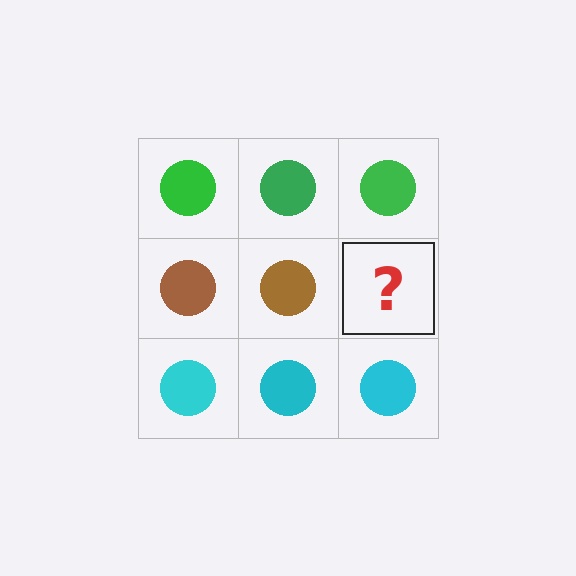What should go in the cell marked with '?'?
The missing cell should contain a brown circle.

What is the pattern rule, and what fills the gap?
The rule is that each row has a consistent color. The gap should be filled with a brown circle.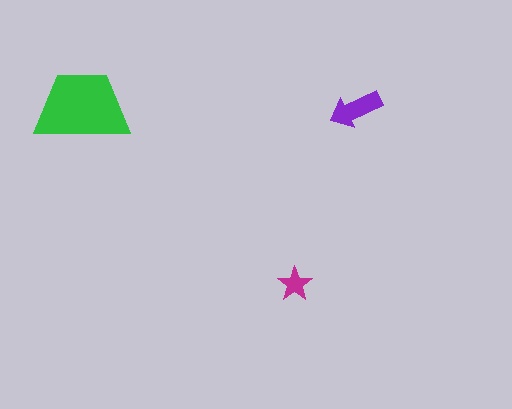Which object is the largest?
The green trapezoid.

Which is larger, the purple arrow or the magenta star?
The purple arrow.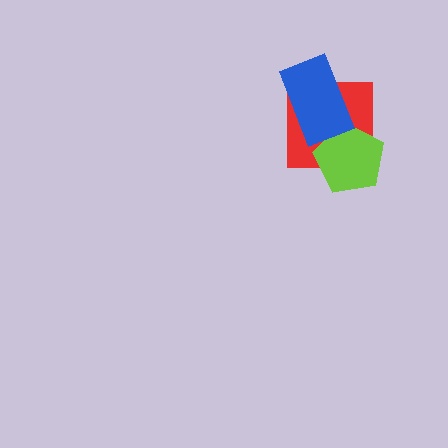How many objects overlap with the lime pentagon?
2 objects overlap with the lime pentagon.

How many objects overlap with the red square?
2 objects overlap with the red square.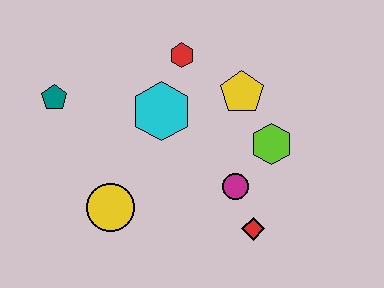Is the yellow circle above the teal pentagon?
No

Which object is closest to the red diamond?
The magenta circle is closest to the red diamond.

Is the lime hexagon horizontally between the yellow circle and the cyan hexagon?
No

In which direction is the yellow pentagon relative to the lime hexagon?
The yellow pentagon is above the lime hexagon.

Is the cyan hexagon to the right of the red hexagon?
No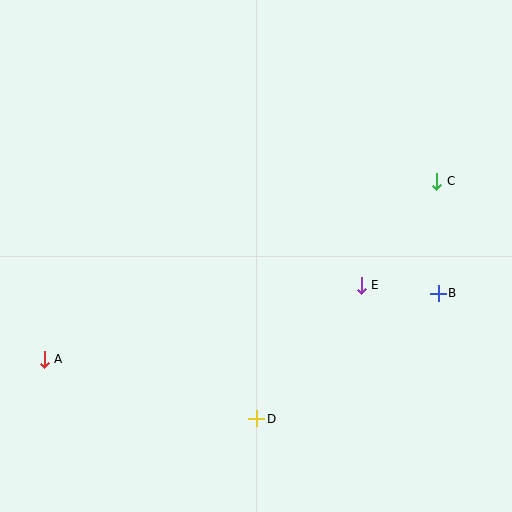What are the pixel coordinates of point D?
Point D is at (257, 419).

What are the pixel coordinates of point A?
Point A is at (44, 359).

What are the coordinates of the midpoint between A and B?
The midpoint between A and B is at (241, 326).